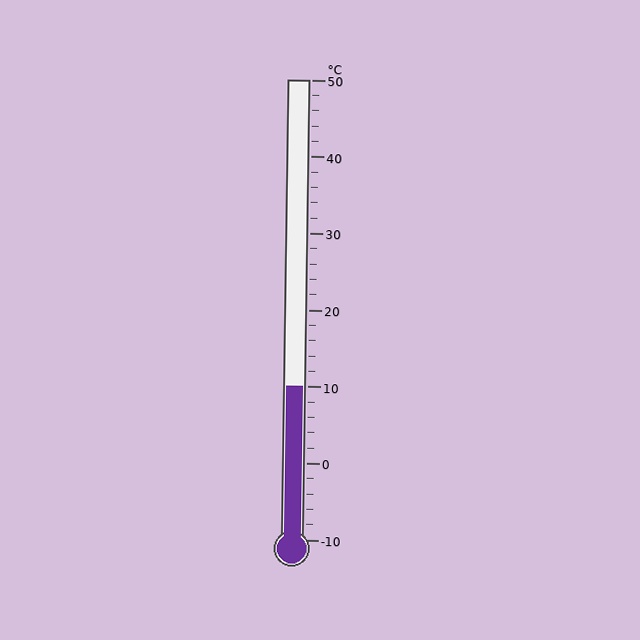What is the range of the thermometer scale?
The thermometer scale ranges from -10°C to 50°C.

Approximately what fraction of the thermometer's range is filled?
The thermometer is filled to approximately 35% of its range.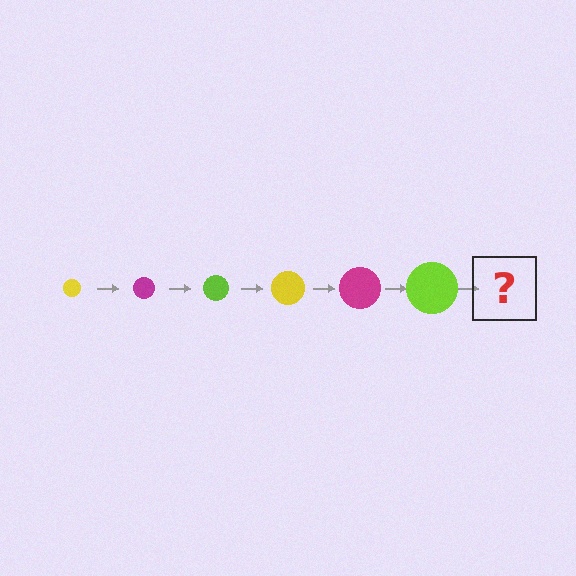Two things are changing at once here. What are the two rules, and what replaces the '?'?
The two rules are that the circle grows larger each step and the color cycles through yellow, magenta, and lime. The '?' should be a yellow circle, larger than the previous one.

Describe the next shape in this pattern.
It should be a yellow circle, larger than the previous one.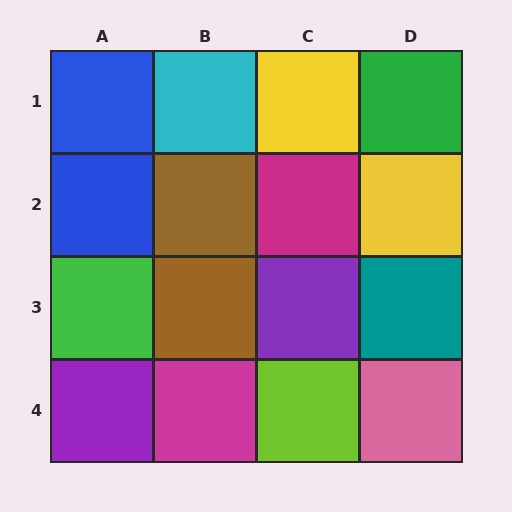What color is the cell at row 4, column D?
Pink.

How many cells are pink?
1 cell is pink.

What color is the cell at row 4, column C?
Lime.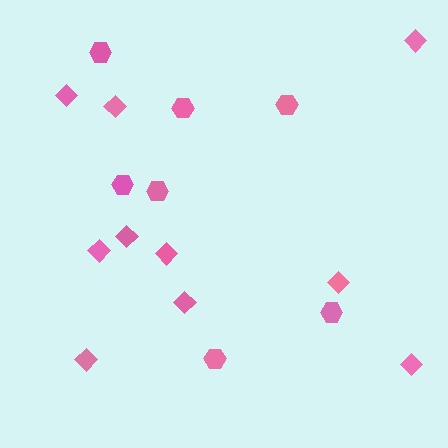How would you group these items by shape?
There are 2 groups: one group of diamonds (10) and one group of hexagons (7).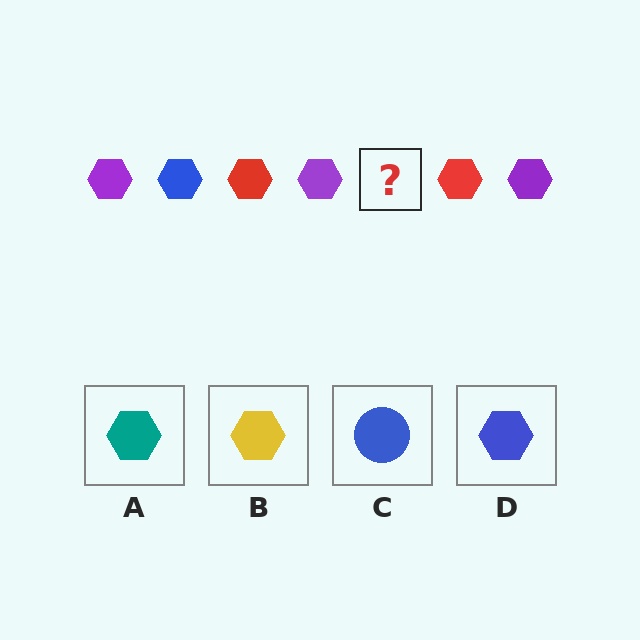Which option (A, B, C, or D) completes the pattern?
D.